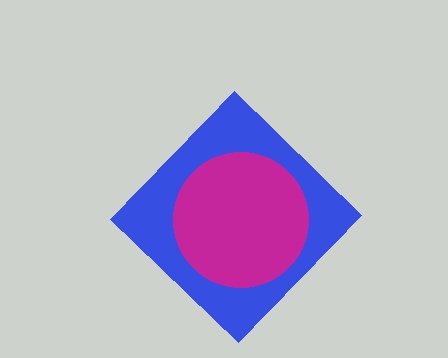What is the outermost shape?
The blue diamond.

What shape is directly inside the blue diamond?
The magenta circle.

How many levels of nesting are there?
2.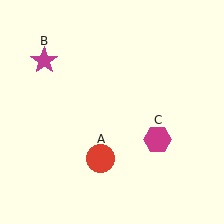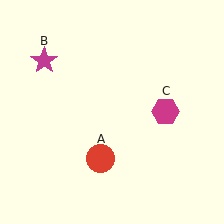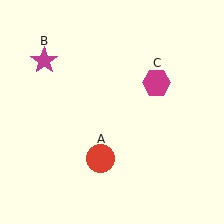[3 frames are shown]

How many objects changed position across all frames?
1 object changed position: magenta hexagon (object C).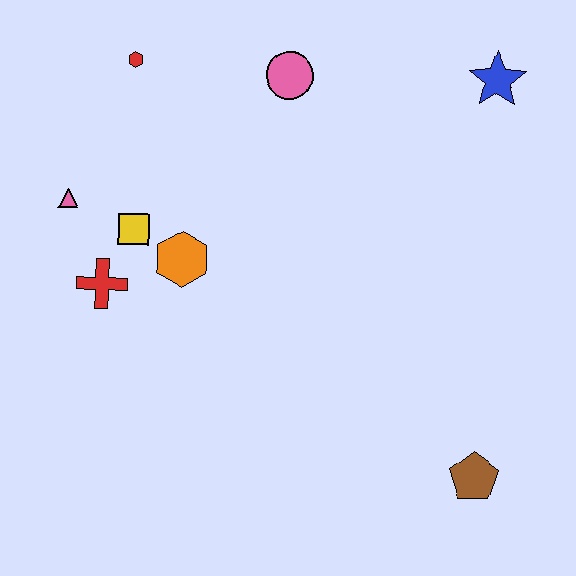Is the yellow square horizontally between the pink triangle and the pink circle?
Yes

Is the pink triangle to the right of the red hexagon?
No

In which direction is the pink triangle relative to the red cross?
The pink triangle is above the red cross.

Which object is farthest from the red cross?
The blue star is farthest from the red cross.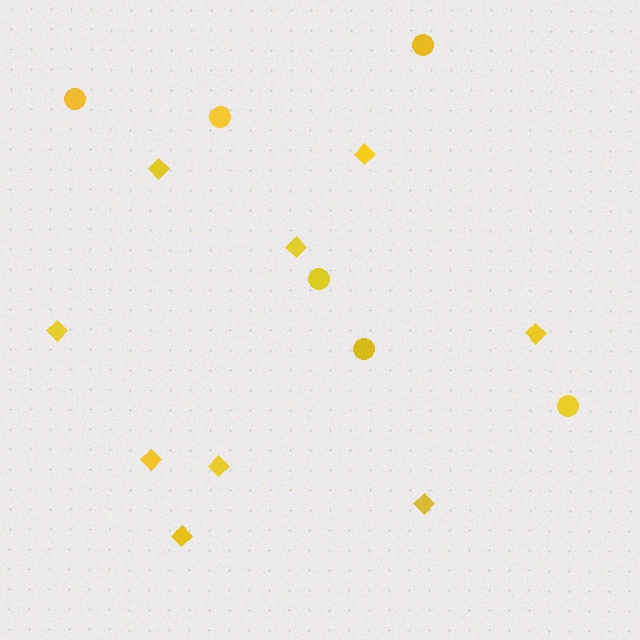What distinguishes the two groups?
There are 2 groups: one group of diamonds (9) and one group of circles (6).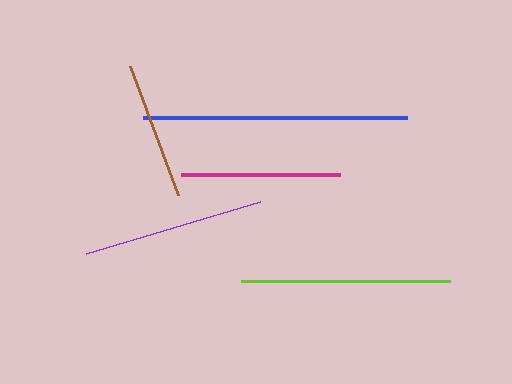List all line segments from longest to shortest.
From longest to shortest: blue, lime, purple, magenta, brown.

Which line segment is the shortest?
The brown line is the shortest at approximately 137 pixels.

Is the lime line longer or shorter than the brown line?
The lime line is longer than the brown line.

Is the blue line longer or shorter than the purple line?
The blue line is longer than the purple line.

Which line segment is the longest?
The blue line is the longest at approximately 263 pixels.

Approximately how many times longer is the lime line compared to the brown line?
The lime line is approximately 1.5 times the length of the brown line.